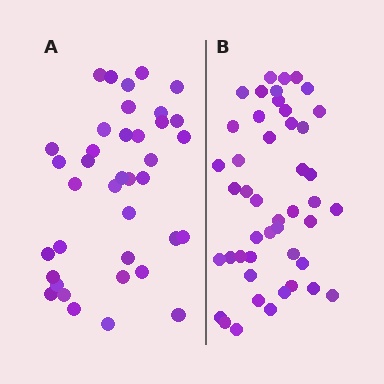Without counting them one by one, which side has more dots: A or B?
Region B (the right region) has more dots.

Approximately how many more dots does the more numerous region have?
Region B has roughly 8 or so more dots than region A.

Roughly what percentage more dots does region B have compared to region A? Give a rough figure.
About 20% more.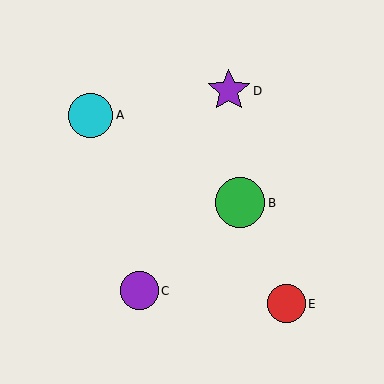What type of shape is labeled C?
Shape C is a purple circle.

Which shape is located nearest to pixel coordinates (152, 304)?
The purple circle (labeled C) at (139, 291) is nearest to that location.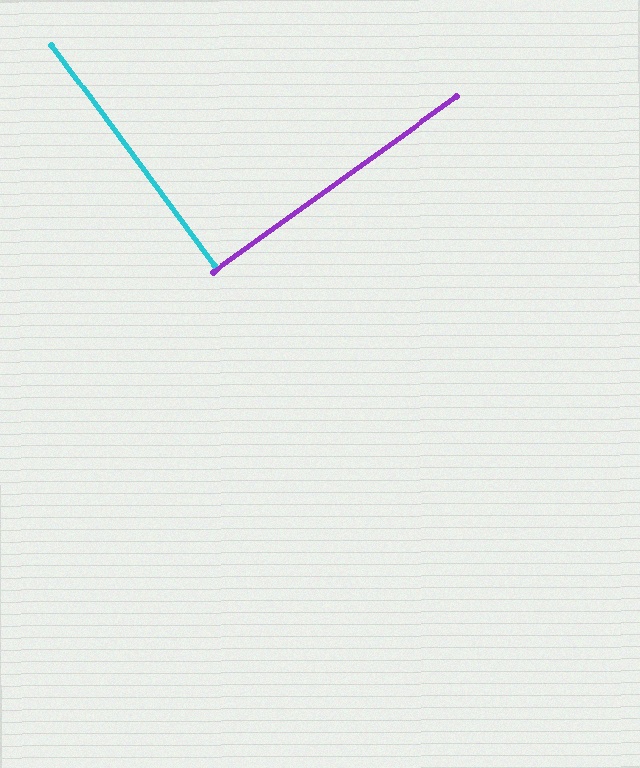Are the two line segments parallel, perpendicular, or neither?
Perpendicular — they meet at approximately 89°.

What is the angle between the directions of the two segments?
Approximately 89 degrees.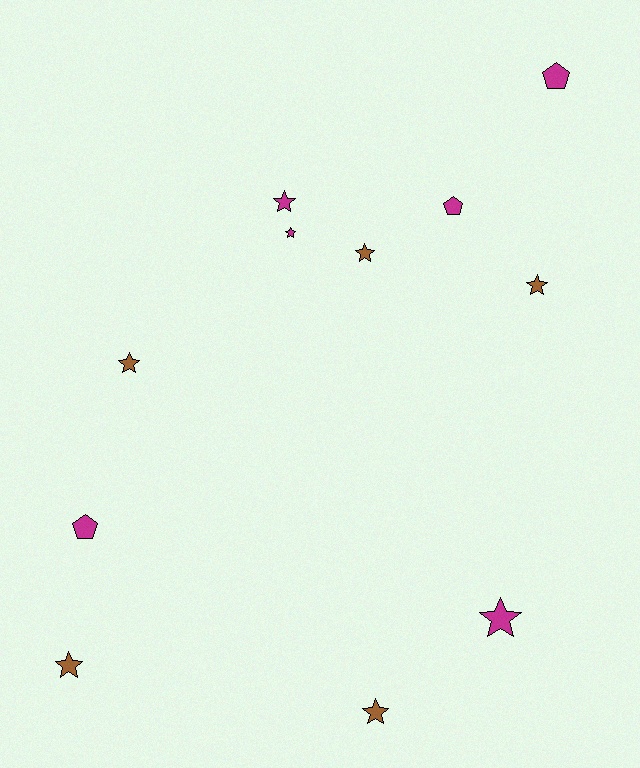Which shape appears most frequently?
Star, with 8 objects.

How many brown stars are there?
There are 5 brown stars.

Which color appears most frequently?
Magenta, with 6 objects.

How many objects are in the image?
There are 11 objects.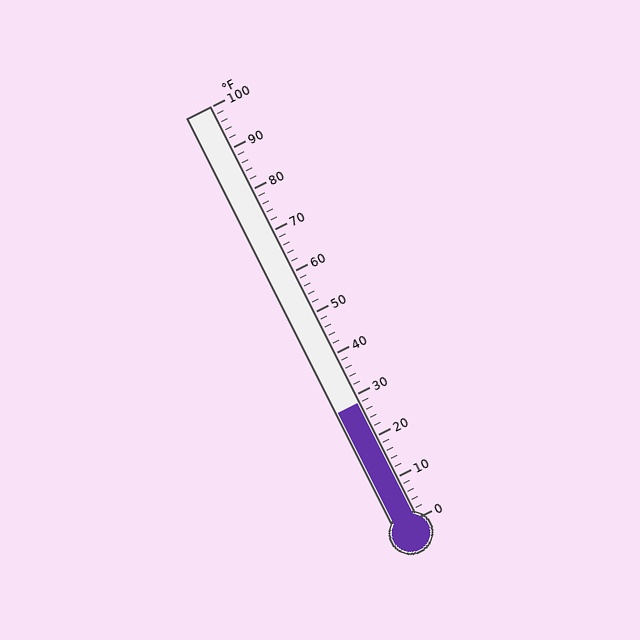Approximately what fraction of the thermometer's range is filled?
The thermometer is filled to approximately 30% of its range.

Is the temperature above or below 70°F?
The temperature is below 70°F.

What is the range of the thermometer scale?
The thermometer scale ranges from 0°F to 100°F.